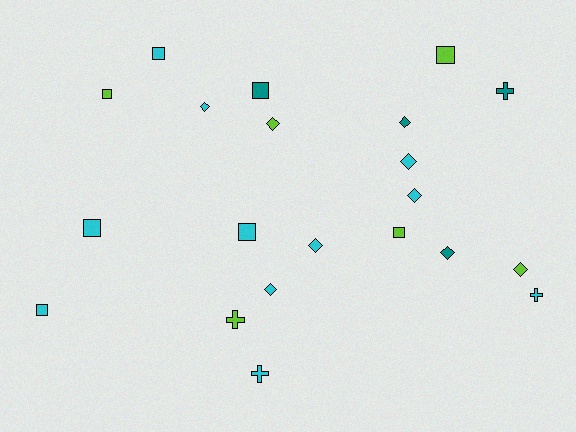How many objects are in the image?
There are 21 objects.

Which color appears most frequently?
Cyan, with 11 objects.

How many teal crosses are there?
There is 1 teal cross.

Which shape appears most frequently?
Diamond, with 9 objects.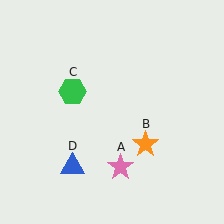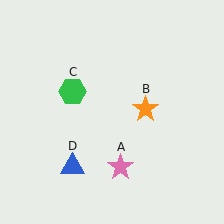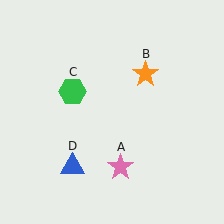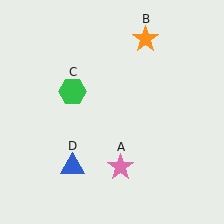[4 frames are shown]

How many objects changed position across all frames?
1 object changed position: orange star (object B).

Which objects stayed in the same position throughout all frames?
Pink star (object A) and green hexagon (object C) and blue triangle (object D) remained stationary.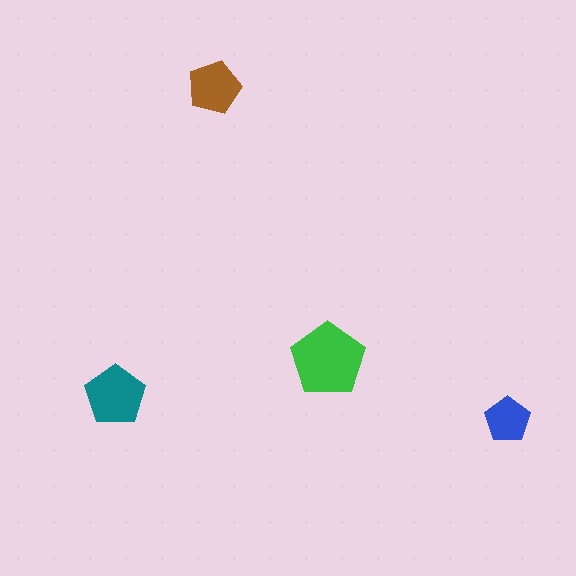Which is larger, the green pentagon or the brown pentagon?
The green one.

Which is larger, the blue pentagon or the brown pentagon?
The brown one.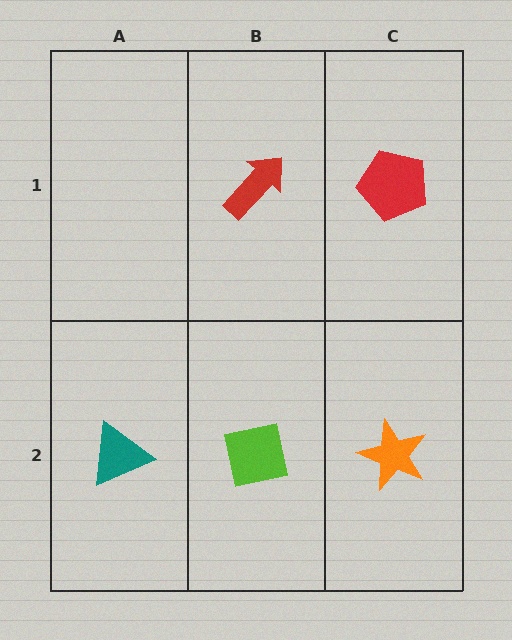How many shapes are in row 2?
3 shapes.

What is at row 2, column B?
A lime square.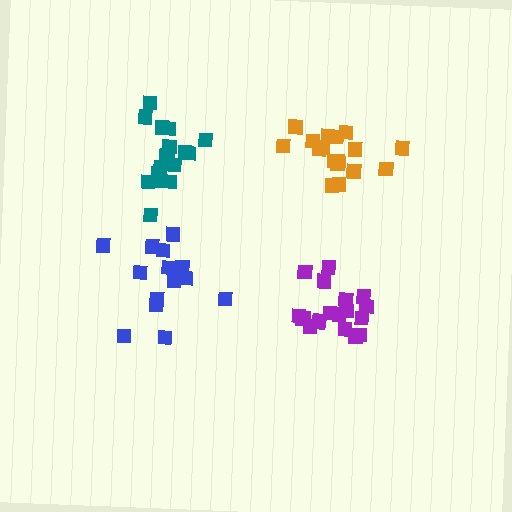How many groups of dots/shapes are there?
There are 4 groups.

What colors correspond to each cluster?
The clusters are colored: purple, orange, teal, blue.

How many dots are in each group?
Group 1: 18 dots, Group 2: 17 dots, Group 3: 17 dots, Group 4: 15 dots (67 total).